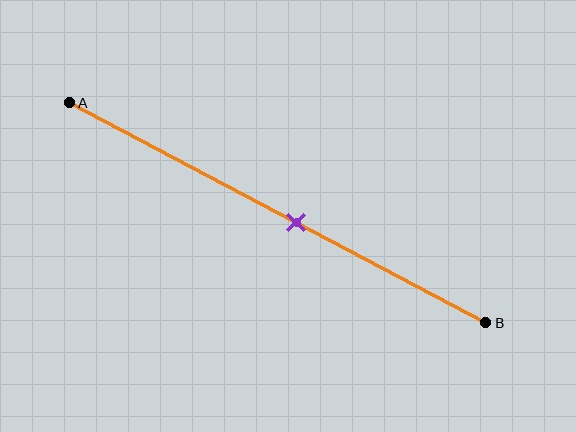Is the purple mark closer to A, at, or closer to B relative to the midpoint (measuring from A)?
The purple mark is closer to point B than the midpoint of segment AB.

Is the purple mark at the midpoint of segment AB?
No, the mark is at about 55% from A, not at the 50% midpoint.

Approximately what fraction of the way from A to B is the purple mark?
The purple mark is approximately 55% of the way from A to B.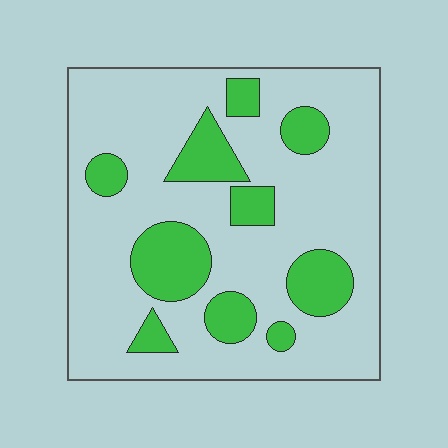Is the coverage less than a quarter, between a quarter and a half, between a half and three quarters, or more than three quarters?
Less than a quarter.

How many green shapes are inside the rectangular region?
10.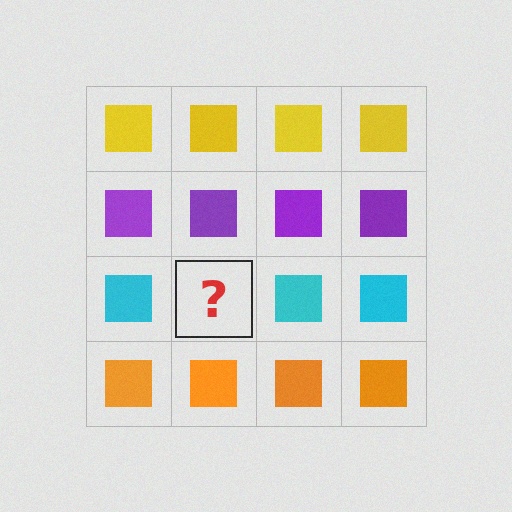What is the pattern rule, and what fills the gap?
The rule is that each row has a consistent color. The gap should be filled with a cyan square.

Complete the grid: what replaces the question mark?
The question mark should be replaced with a cyan square.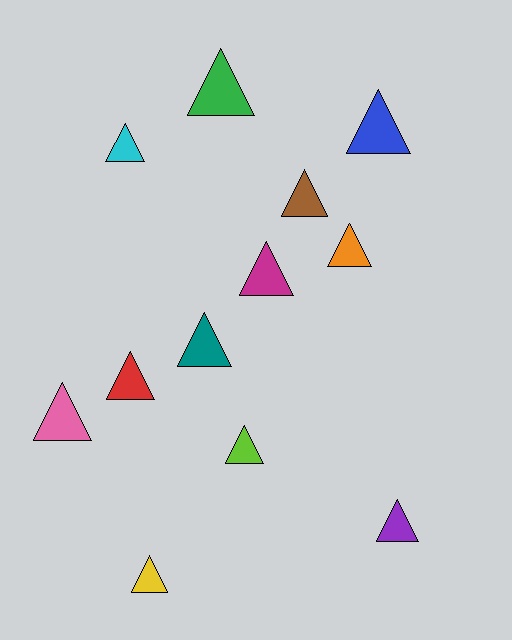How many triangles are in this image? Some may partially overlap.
There are 12 triangles.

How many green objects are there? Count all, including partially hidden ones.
There is 1 green object.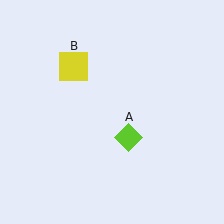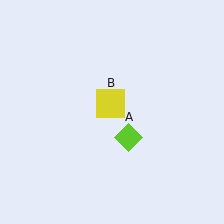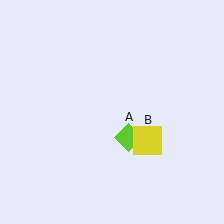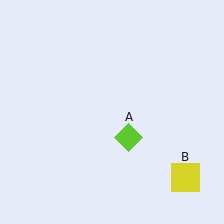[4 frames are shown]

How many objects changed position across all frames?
1 object changed position: yellow square (object B).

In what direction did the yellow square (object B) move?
The yellow square (object B) moved down and to the right.